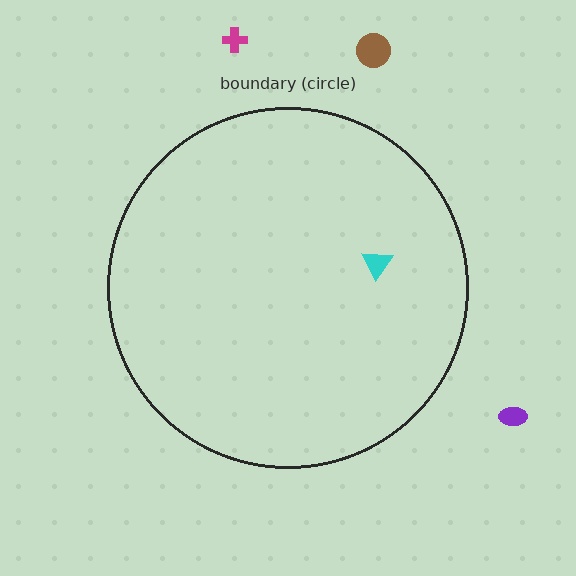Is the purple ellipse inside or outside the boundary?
Outside.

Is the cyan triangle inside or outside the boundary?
Inside.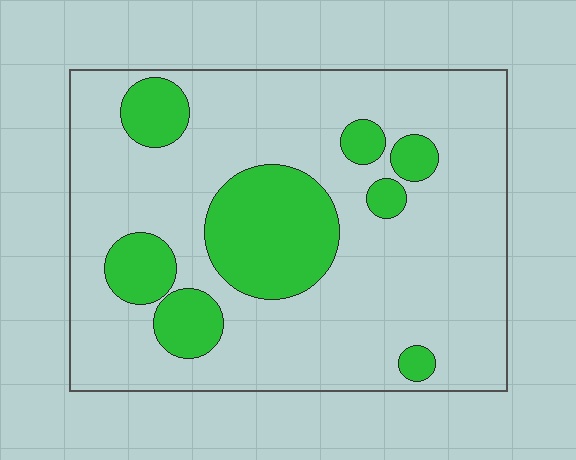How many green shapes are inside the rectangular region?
8.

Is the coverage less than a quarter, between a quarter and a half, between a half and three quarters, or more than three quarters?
Less than a quarter.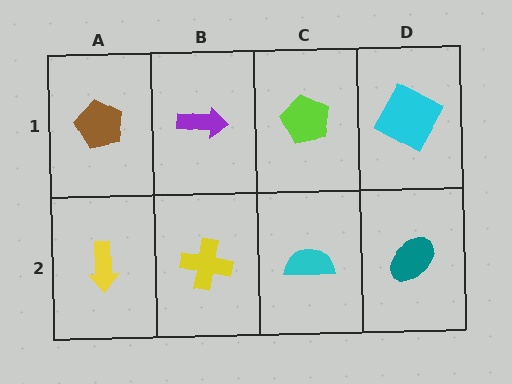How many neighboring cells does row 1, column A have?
2.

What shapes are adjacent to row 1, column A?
A yellow arrow (row 2, column A), a purple arrow (row 1, column B).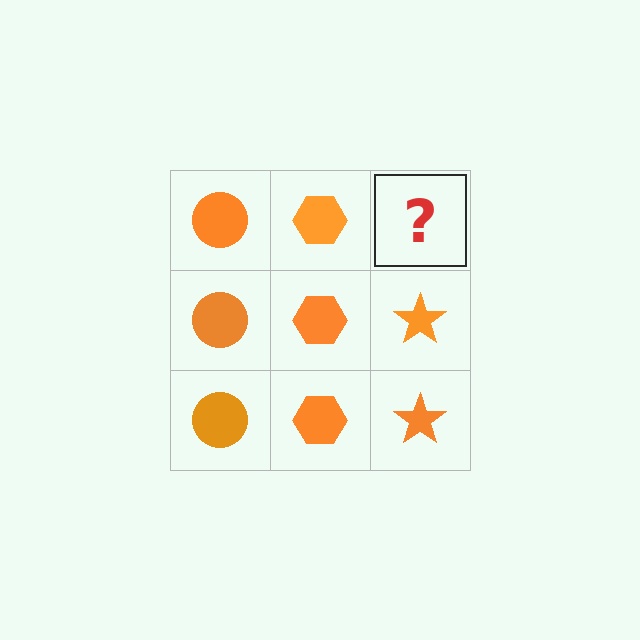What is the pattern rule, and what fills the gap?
The rule is that each column has a consistent shape. The gap should be filled with an orange star.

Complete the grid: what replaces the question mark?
The question mark should be replaced with an orange star.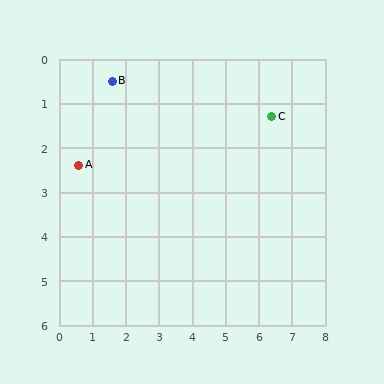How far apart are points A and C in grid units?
Points A and C are about 5.9 grid units apart.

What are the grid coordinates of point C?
Point C is at approximately (6.4, 1.3).